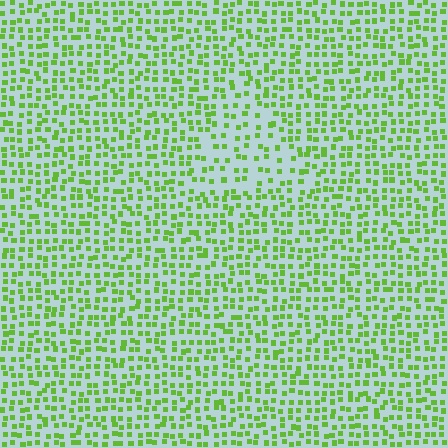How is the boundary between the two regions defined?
The boundary is defined by a change in element density (approximately 1.7x ratio). All elements are the same color, size, and shape.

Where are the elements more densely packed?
The elements are more densely packed outside the triangle boundary.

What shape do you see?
I see a triangle.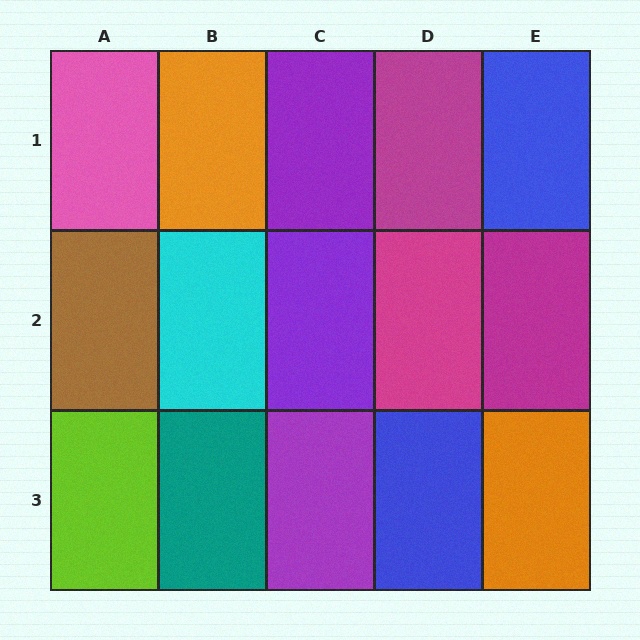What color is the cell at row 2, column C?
Purple.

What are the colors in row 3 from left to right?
Lime, teal, purple, blue, orange.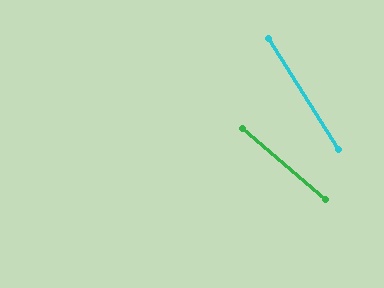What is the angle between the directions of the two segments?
Approximately 17 degrees.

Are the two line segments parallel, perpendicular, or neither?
Neither parallel nor perpendicular — they differ by about 17°.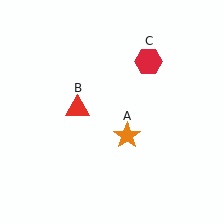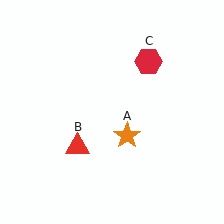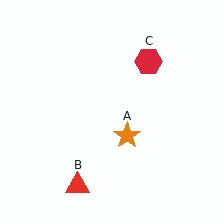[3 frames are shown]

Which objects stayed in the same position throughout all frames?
Orange star (object A) and red hexagon (object C) remained stationary.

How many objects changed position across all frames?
1 object changed position: red triangle (object B).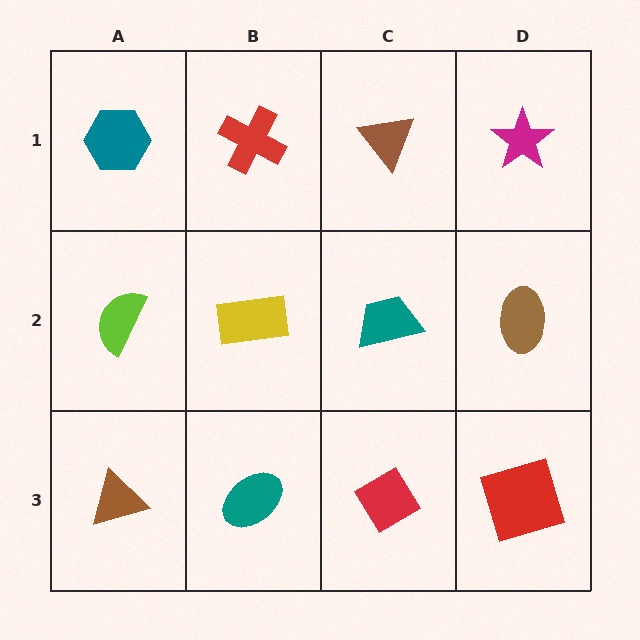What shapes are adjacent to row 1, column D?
A brown ellipse (row 2, column D), a brown triangle (row 1, column C).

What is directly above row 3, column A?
A lime semicircle.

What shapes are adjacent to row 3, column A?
A lime semicircle (row 2, column A), a teal ellipse (row 3, column B).